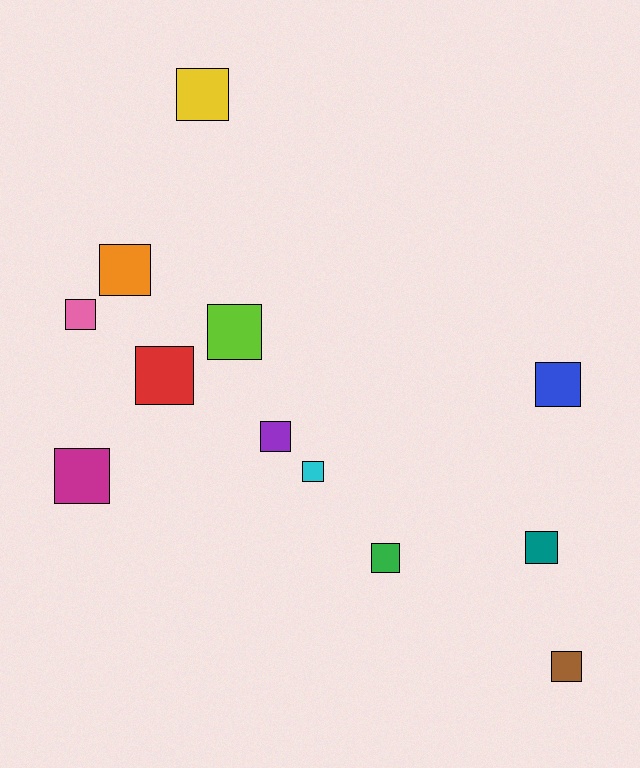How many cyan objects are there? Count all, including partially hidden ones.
There is 1 cyan object.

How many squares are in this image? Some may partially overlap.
There are 12 squares.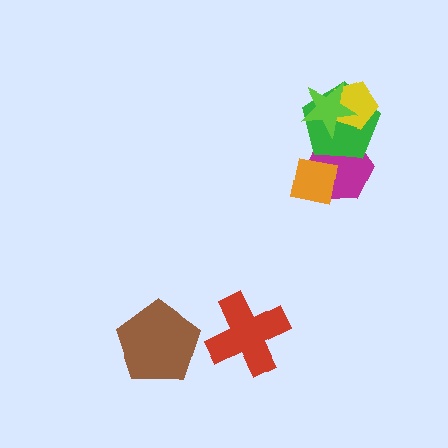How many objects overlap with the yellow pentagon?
2 objects overlap with the yellow pentagon.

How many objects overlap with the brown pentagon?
0 objects overlap with the brown pentagon.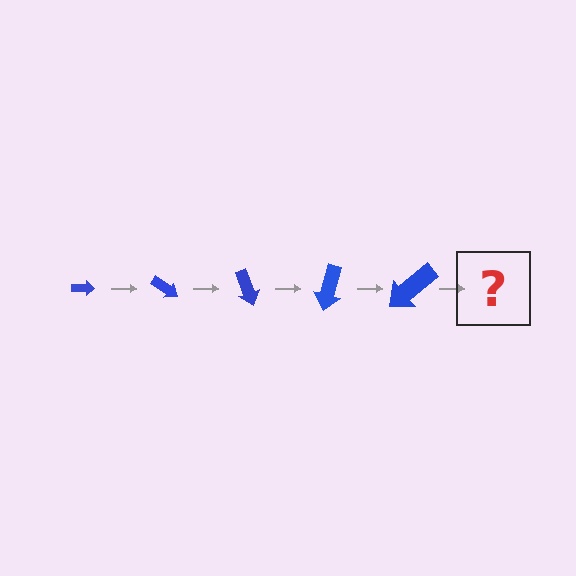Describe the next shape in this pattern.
It should be an arrow, larger than the previous one and rotated 175 degrees from the start.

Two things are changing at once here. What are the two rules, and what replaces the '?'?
The two rules are that the arrow grows larger each step and it rotates 35 degrees each step. The '?' should be an arrow, larger than the previous one and rotated 175 degrees from the start.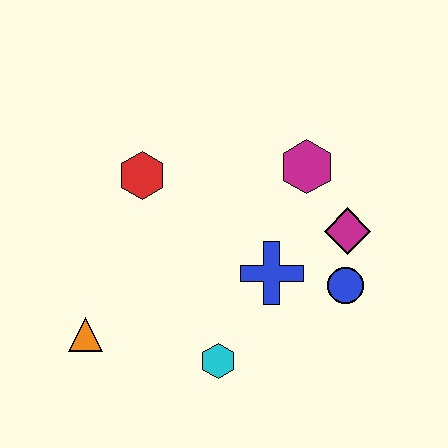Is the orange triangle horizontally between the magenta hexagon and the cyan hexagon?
No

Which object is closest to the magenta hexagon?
The magenta diamond is closest to the magenta hexagon.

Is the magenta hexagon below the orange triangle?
No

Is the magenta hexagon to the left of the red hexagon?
No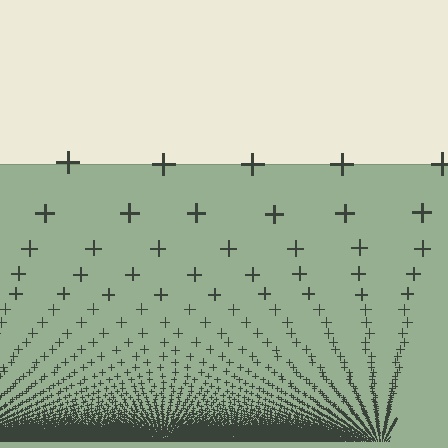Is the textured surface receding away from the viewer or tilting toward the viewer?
The surface appears to tilt toward the viewer. Texture elements get larger and sparser toward the top.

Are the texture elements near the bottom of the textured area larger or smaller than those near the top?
Smaller. The gradient is inverted — elements near the bottom are smaller and denser.